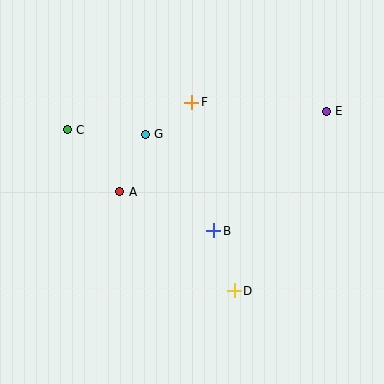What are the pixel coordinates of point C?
Point C is at (67, 130).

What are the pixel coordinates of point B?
Point B is at (214, 231).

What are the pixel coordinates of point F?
Point F is at (192, 102).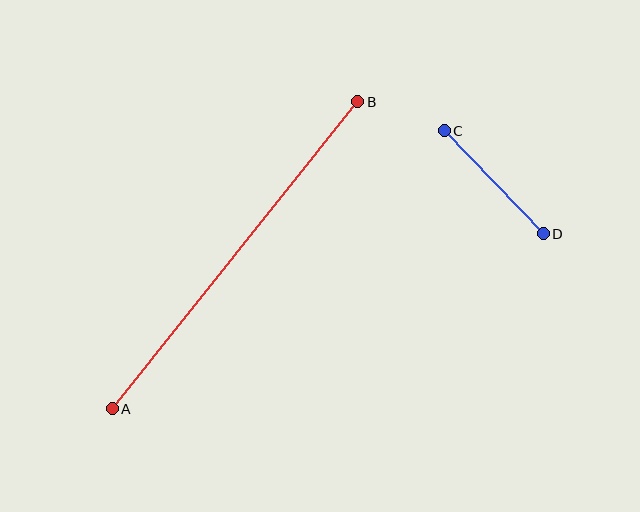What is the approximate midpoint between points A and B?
The midpoint is at approximately (235, 255) pixels.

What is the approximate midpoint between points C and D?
The midpoint is at approximately (494, 182) pixels.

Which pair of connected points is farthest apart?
Points A and B are farthest apart.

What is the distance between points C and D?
The distance is approximately 143 pixels.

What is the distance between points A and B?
The distance is approximately 393 pixels.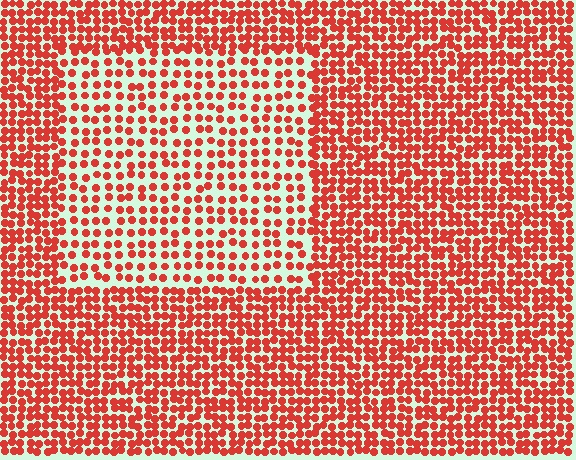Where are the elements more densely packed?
The elements are more densely packed outside the rectangle boundary.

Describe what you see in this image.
The image contains small red elements arranged at two different densities. A rectangle-shaped region is visible where the elements are less densely packed than the surrounding area.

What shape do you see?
I see a rectangle.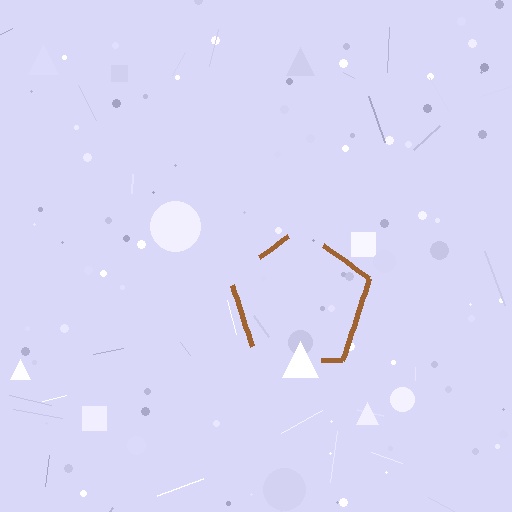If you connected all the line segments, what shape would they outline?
They would outline a pentagon.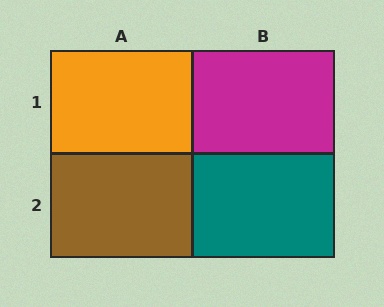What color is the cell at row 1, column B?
Magenta.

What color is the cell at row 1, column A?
Orange.